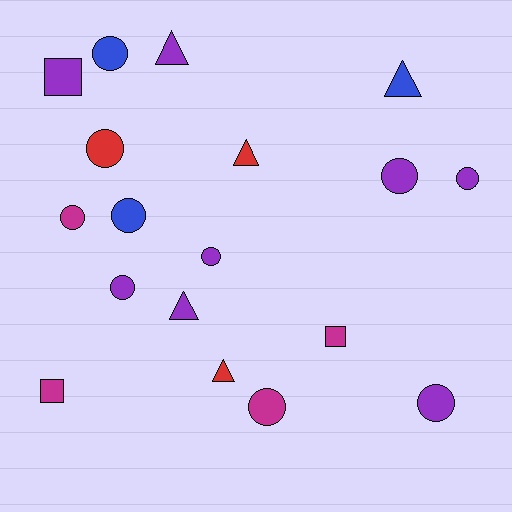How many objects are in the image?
There are 18 objects.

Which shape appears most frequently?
Circle, with 10 objects.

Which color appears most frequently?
Purple, with 8 objects.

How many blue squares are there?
There are no blue squares.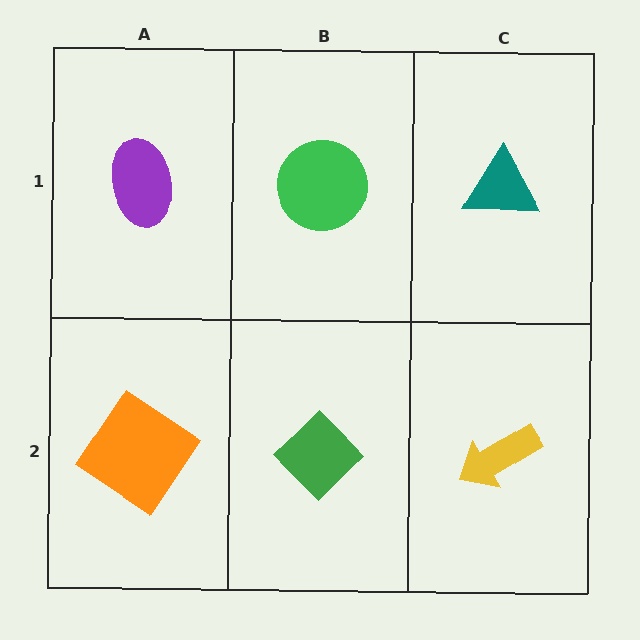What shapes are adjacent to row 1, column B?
A green diamond (row 2, column B), a purple ellipse (row 1, column A), a teal triangle (row 1, column C).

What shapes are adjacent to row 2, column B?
A green circle (row 1, column B), an orange diamond (row 2, column A), a yellow arrow (row 2, column C).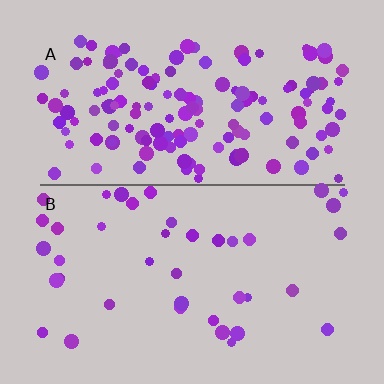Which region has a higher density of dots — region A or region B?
A (the top).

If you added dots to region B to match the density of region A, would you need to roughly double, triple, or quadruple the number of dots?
Approximately quadruple.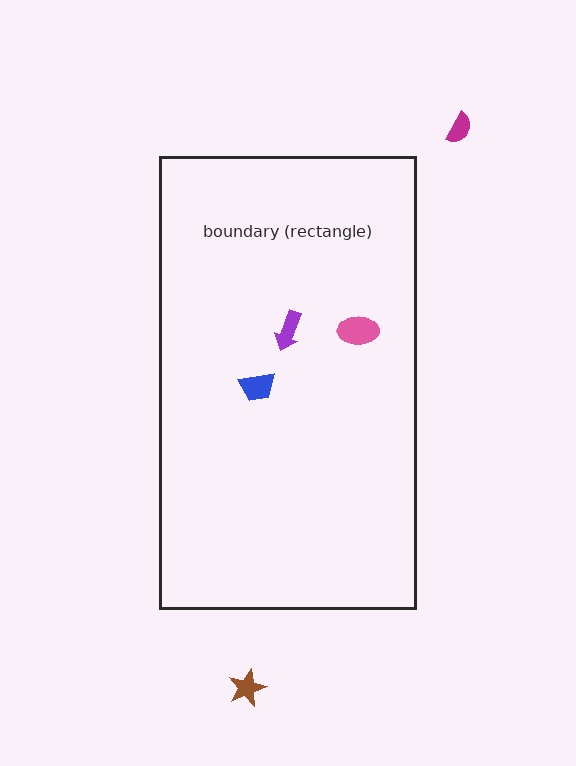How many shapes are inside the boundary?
3 inside, 2 outside.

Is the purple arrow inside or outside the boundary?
Inside.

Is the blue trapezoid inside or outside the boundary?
Inside.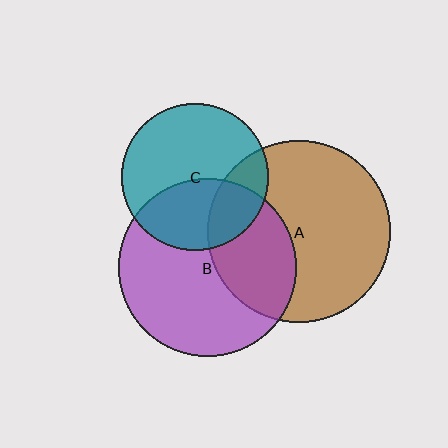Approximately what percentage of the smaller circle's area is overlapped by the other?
Approximately 40%.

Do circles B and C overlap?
Yes.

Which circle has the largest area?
Circle A (brown).